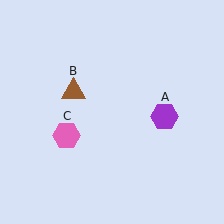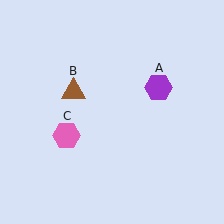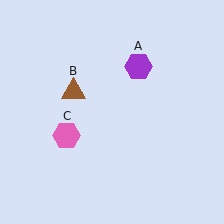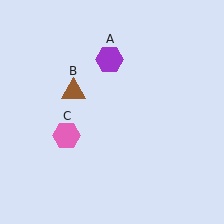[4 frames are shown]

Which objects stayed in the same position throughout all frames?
Brown triangle (object B) and pink hexagon (object C) remained stationary.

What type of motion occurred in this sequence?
The purple hexagon (object A) rotated counterclockwise around the center of the scene.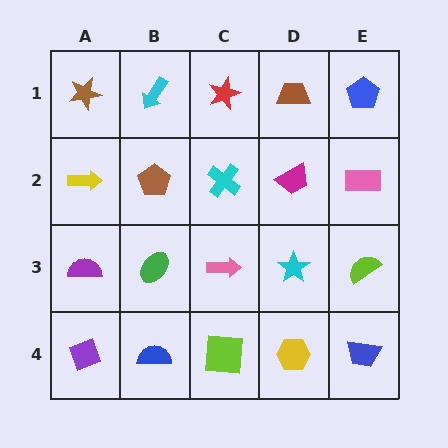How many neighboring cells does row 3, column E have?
3.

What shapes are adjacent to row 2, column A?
A brown star (row 1, column A), a purple semicircle (row 3, column A), a brown pentagon (row 2, column B).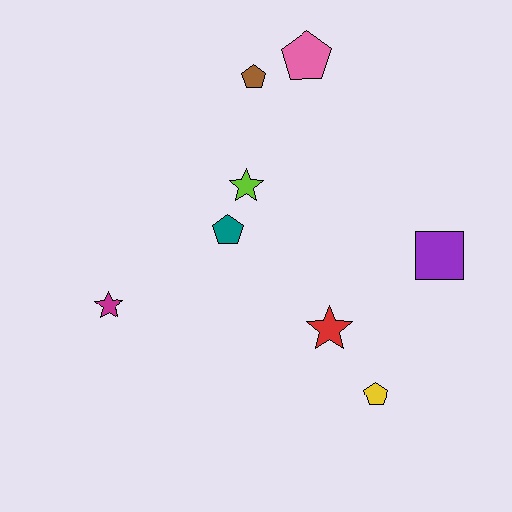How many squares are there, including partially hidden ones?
There is 1 square.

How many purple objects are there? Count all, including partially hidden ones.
There is 1 purple object.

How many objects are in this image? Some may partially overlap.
There are 8 objects.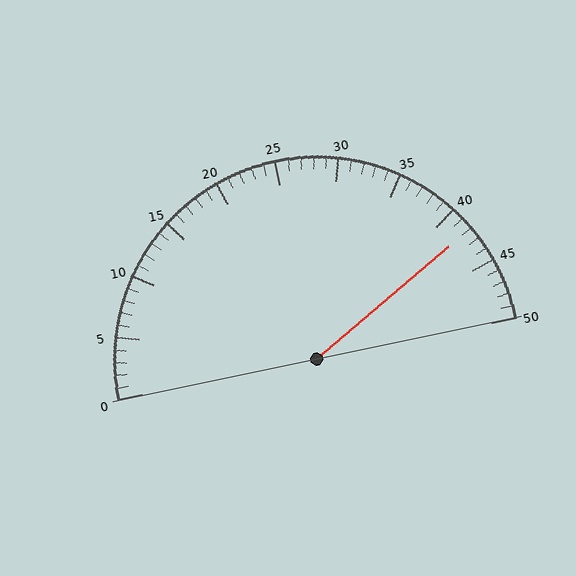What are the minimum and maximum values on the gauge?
The gauge ranges from 0 to 50.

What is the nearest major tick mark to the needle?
The nearest major tick mark is 40.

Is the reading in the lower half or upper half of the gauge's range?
The reading is in the upper half of the range (0 to 50).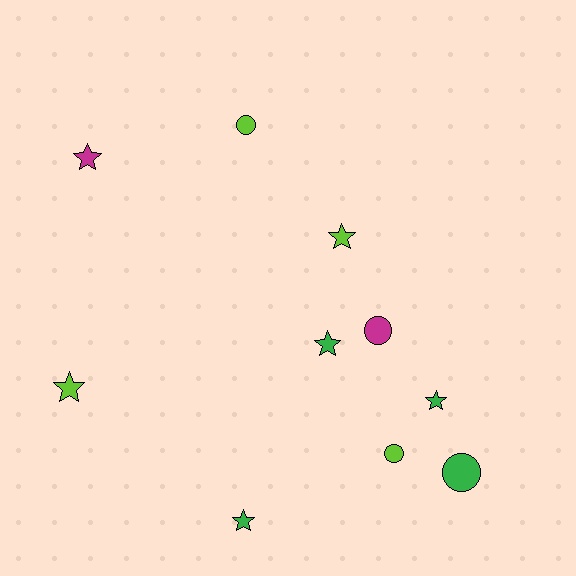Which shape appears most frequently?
Star, with 6 objects.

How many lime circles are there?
There are 2 lime circles.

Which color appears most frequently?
Lime, with 4 objects.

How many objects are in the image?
There are 10 objects.